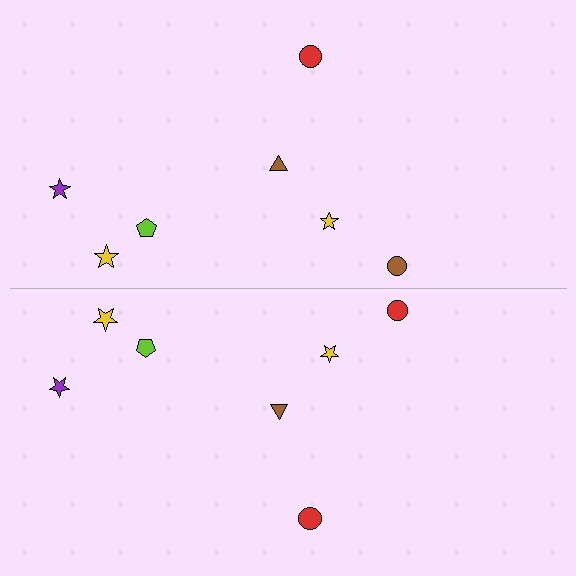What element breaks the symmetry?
The red circle on the bottom side breaks the symmetry — its mirror counterpart is brown.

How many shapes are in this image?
There are 14 shapes in this image.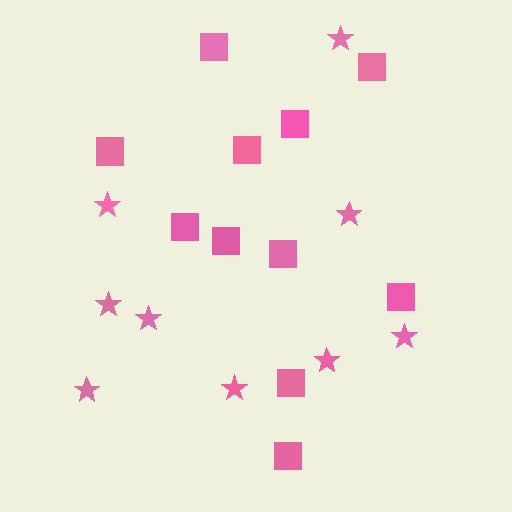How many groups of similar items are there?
There are 2 groups: one group of stars (9) and one group of squares (11).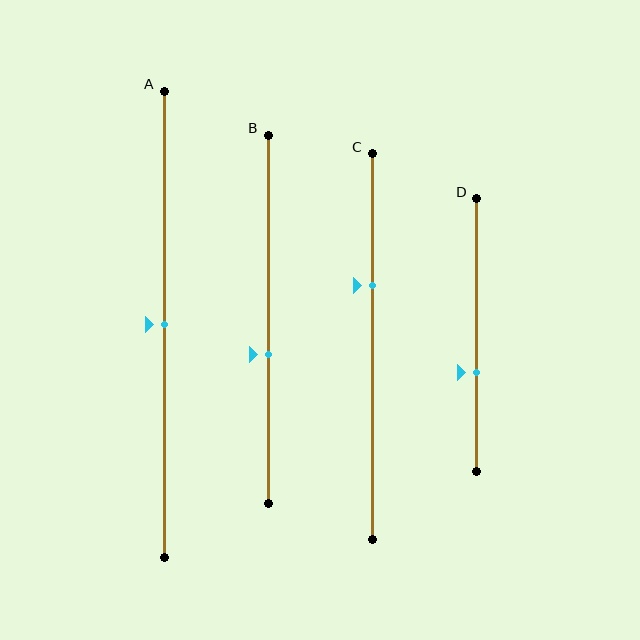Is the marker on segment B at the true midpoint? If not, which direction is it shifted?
No, the marker on segment B is shifted downward by about 9% of the segment length.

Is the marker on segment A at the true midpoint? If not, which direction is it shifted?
Yes, the marker on segment A is at the true midpoint.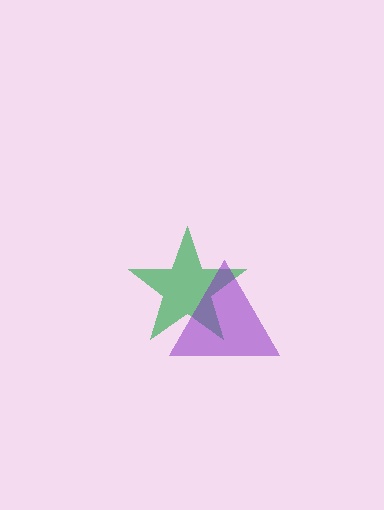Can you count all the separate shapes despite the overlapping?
Yes, there are 2 separate shapes.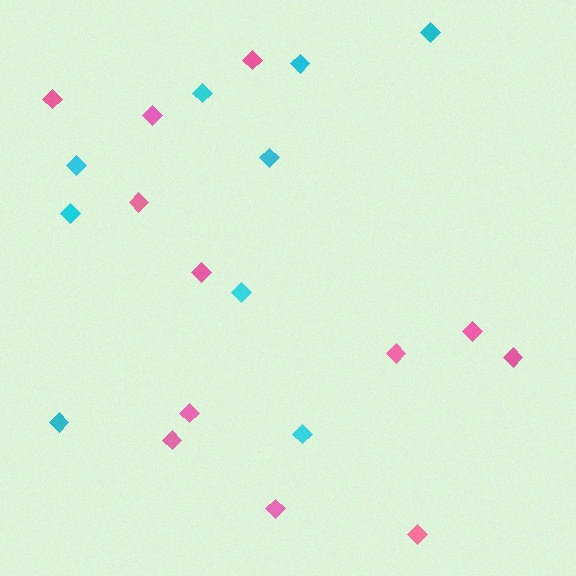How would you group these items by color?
There are 2 groups: one group of pink diamonds (12) and one group of cyan diamonds (9).